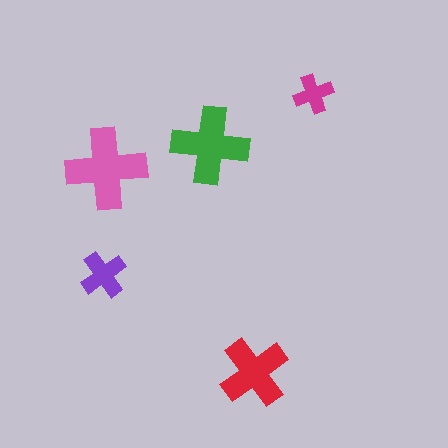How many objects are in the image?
There are 5 objects in the image.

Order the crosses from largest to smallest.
the pink one, the green one, the red one, the purple one, the magenta one.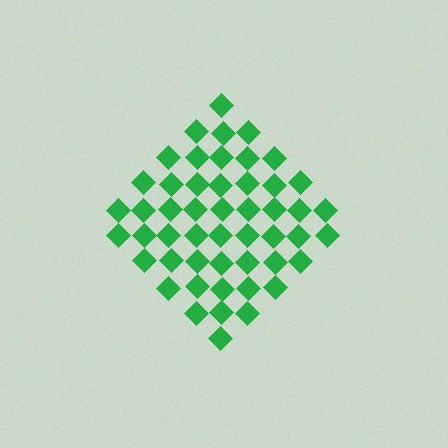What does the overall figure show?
The overall figure shows a diamond.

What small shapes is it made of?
It is made of small diamonds.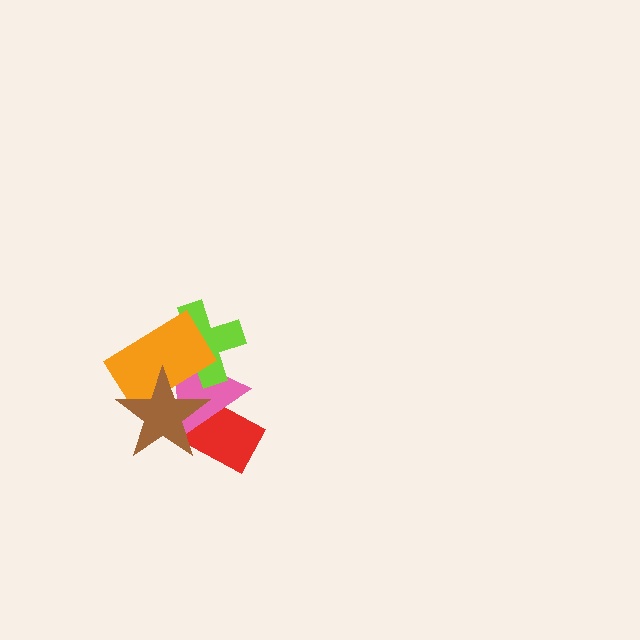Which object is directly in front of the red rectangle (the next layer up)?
The pink triangle is directly in front of the red rectangle.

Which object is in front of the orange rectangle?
The brown star is in front of the orange rectangle.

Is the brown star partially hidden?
No, no other shape covers it.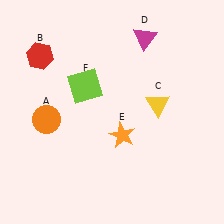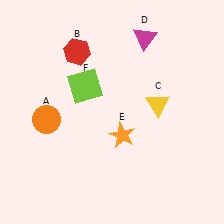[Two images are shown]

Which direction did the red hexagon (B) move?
The red hexagon (B) moved right.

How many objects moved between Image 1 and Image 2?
1 object moved between the two images.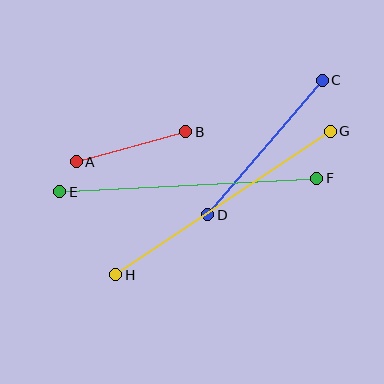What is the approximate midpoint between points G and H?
The midpoint is at approximately (223, 203) pixels.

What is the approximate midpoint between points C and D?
The midpoint is at approximately (265, 148) pixels.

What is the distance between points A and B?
The distance is approximately 114 pixels.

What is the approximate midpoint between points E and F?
The midpoint is at approximately (188, 185) pixels.